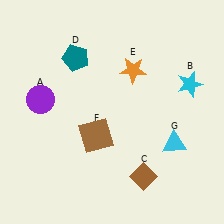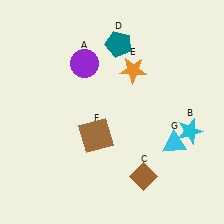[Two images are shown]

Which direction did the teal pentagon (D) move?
The teal pentagon (D) moved right.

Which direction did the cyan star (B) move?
The cyan star (B) moved down.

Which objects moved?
The objects that moved are: the purple circle (A), the cyan star (B), the teal pentagon (D).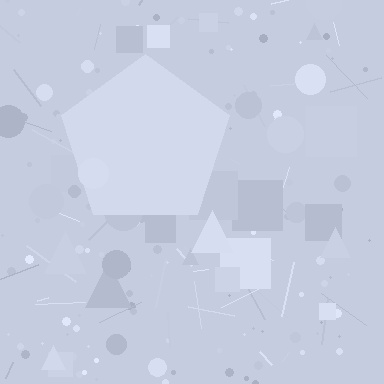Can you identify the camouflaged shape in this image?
The camouflaged shape is a pentagon.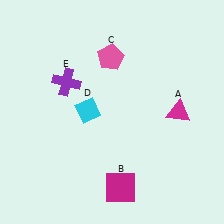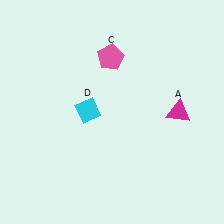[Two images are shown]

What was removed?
The magenta square (B), the purple cross (E) were removed in Image 2.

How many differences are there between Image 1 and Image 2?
There are 2 differences between the two images.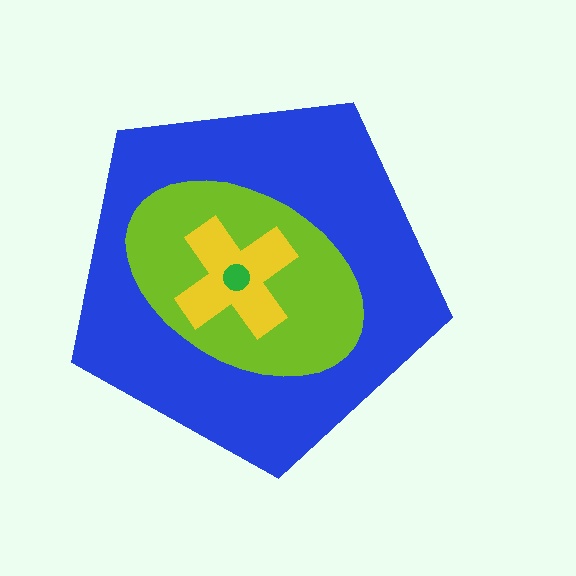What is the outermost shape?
The blue pentagon.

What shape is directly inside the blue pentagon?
The lime ellipse.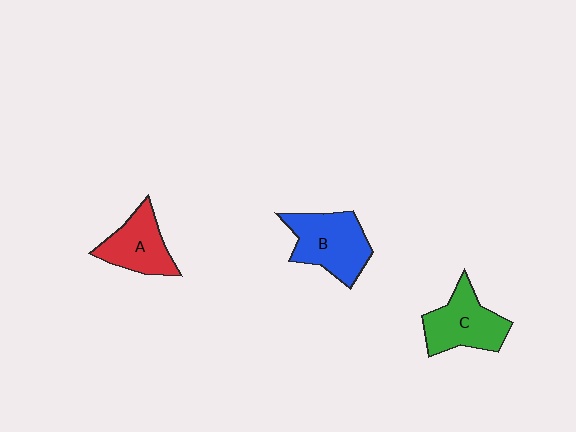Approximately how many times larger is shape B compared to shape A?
Approximately 1.3 times.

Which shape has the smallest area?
Shape A (red).